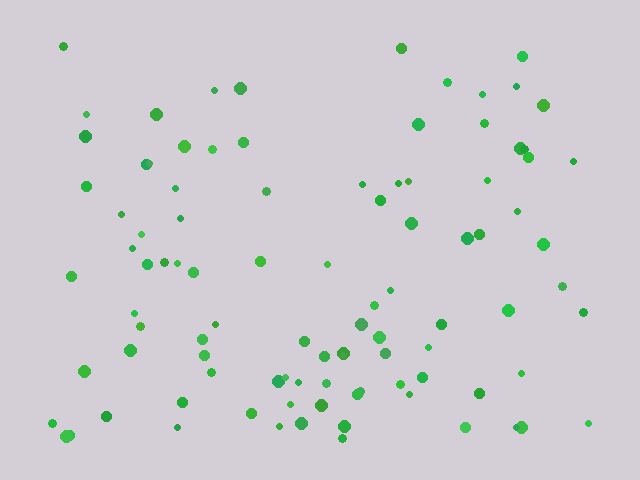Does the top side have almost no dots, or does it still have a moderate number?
Still a moderate number, just noticeably fewer than the bottom.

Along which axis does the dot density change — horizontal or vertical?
Vertical.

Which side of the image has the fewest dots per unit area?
The top.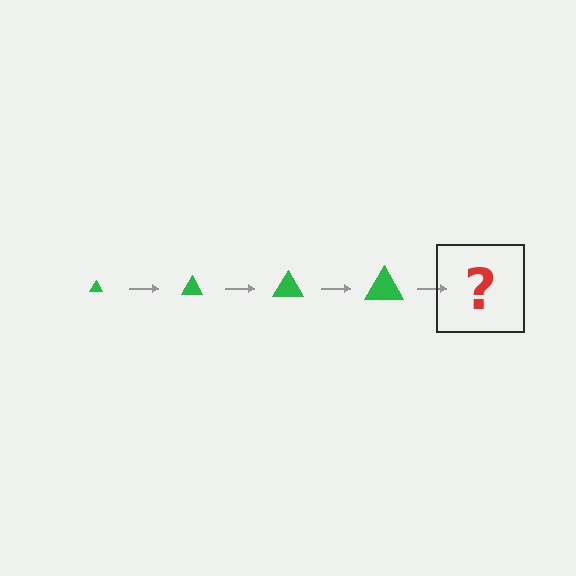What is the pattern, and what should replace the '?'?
The pattern is that the triangle gets progressively larger each step. The '?' should be a green triangle, larger than the previous one.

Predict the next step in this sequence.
The next step is a green triangle, larger than the previous one.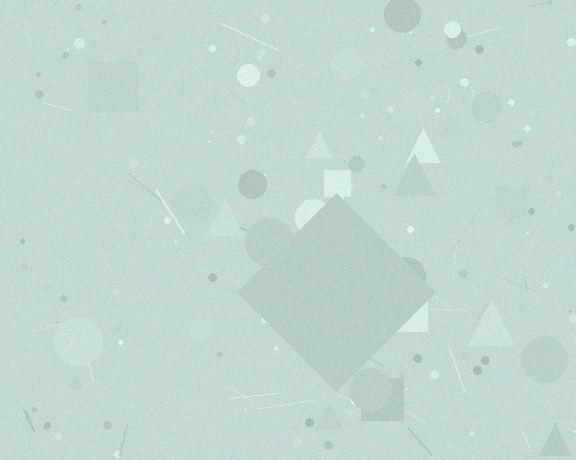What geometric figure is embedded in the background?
A diamond is embedded in the background.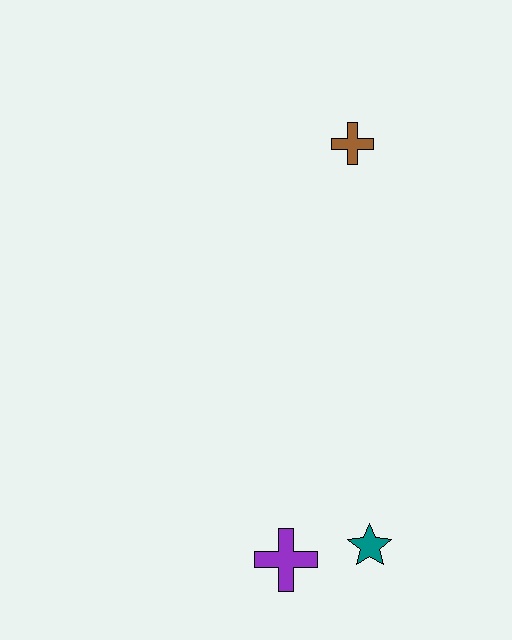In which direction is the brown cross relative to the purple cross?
The brown cross is above the purple cross.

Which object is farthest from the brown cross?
The purple cross is farthest from the brown cross.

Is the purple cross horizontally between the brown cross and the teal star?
No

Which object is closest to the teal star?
The purple cross is closest to the teal star.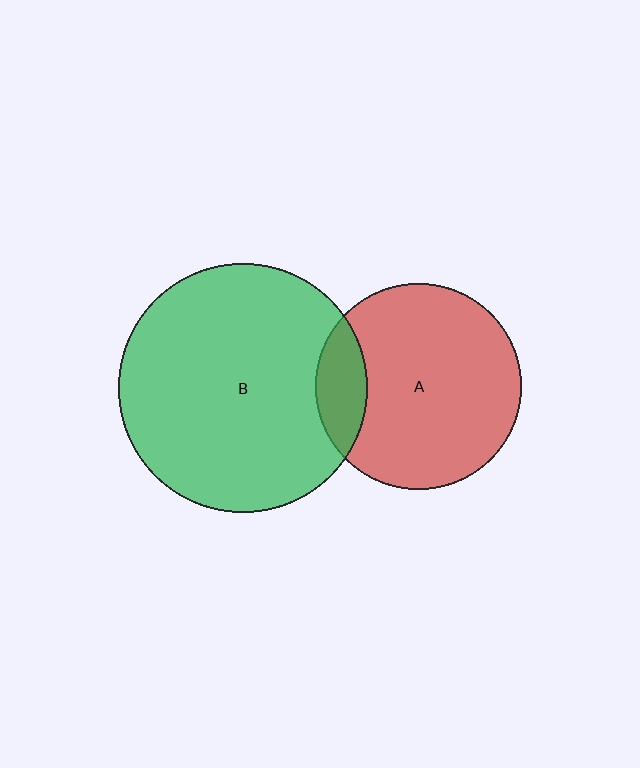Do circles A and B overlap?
Yes.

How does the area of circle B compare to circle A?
Approximately 1.5 times.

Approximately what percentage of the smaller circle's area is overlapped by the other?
Approximately 15%.